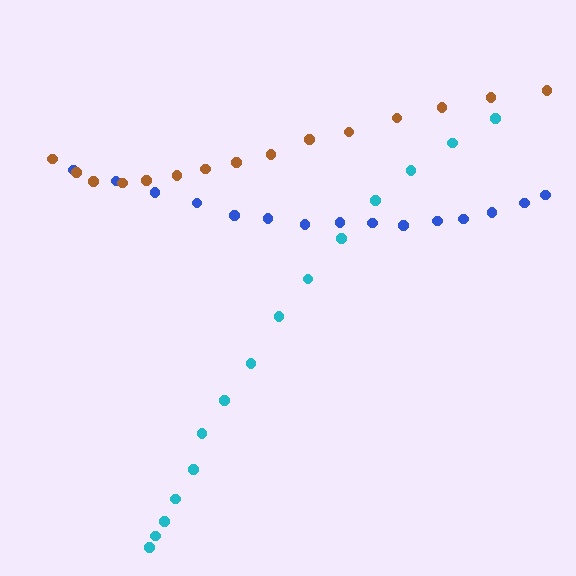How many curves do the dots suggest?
There are 3 distinct paths.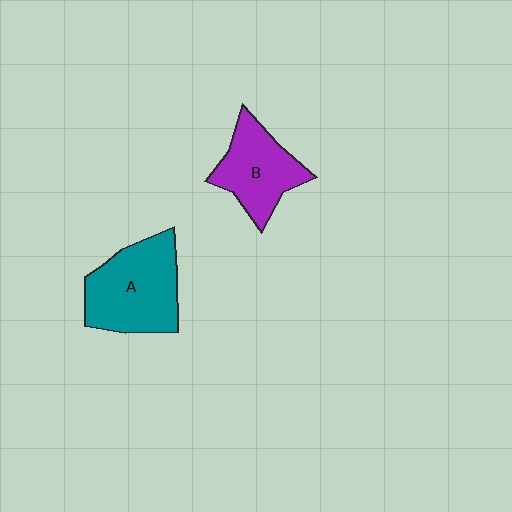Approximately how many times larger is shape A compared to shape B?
Approximately 1.3 times.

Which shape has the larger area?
Shape A (teal).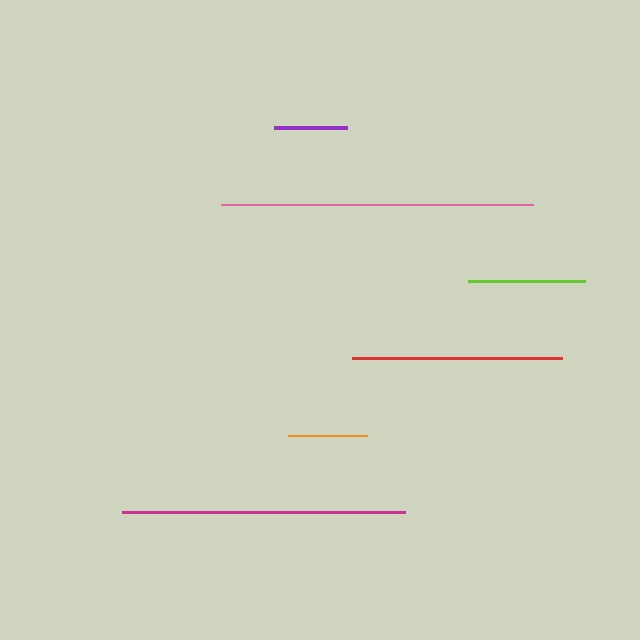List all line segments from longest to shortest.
From longest to shortest: pink, magenta, red, lime, orange, purple.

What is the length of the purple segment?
The purple segment is approximately 74 pixels long.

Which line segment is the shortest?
The purple line is the shortest at approximately 74 pixels.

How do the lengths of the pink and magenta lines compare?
The pink and magenta lines are approximately the same length.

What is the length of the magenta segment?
The magenta segment is approximately 284 pixels long.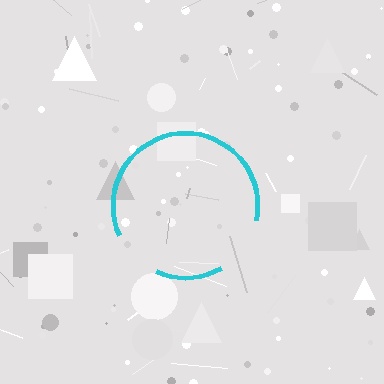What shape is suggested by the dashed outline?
The dashed outline suggests a circle.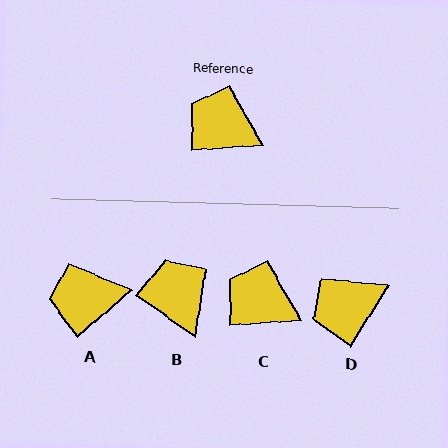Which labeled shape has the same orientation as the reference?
C.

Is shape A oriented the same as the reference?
No, it is off by about 37 degrees.